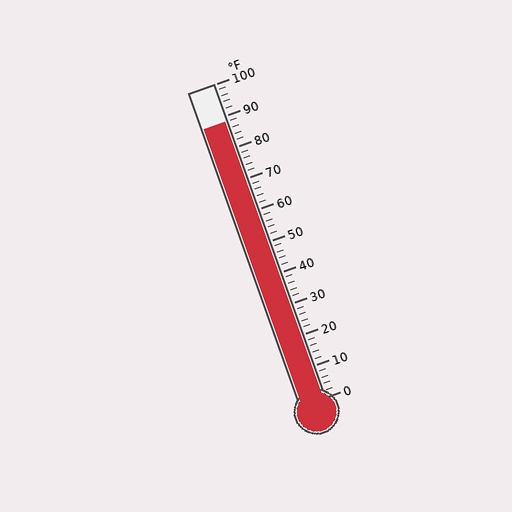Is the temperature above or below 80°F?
The temperature is above 80°F.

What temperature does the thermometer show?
The thermometer shows approximately 88°F.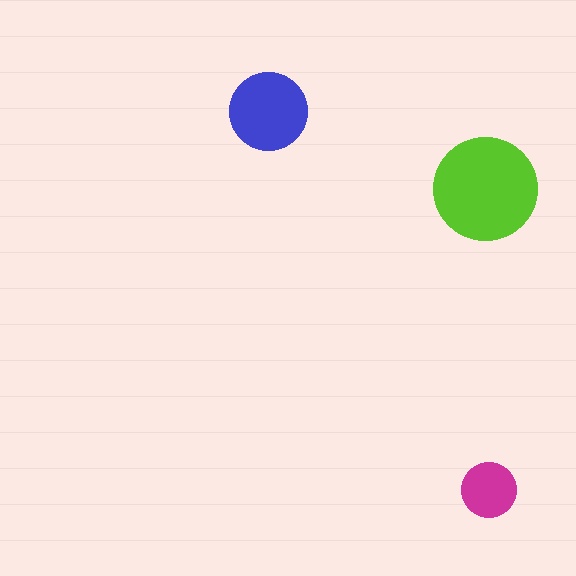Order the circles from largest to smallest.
the lime one, the blue one, the magenta one.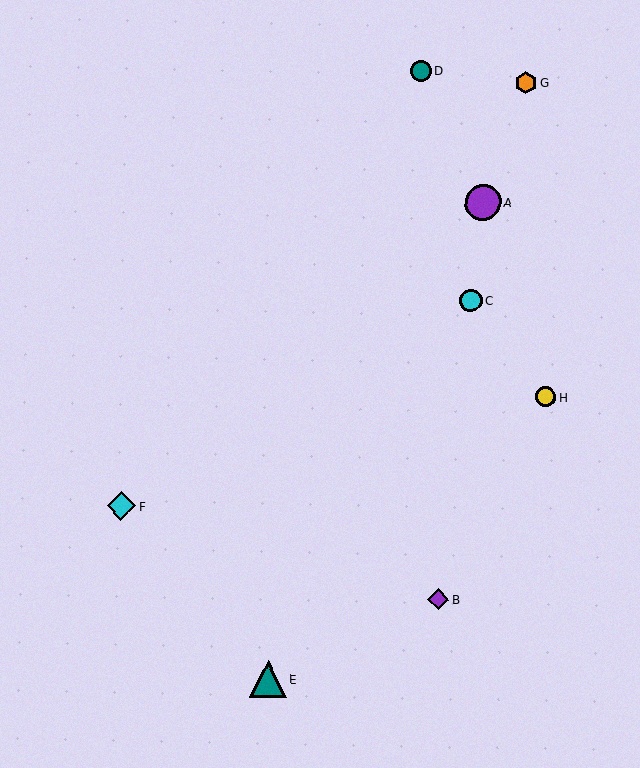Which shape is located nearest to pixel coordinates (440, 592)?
The purple diamond (labeled B) at (438, 599) is nearest to that location.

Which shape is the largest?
The teal triangle (labeled E) is the largest.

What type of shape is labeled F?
Shape F is a cyan diamond.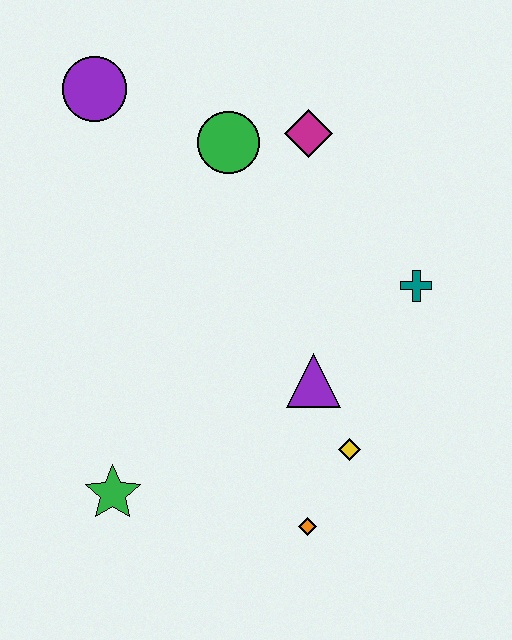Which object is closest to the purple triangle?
The yellow diamond is closest to the purple triangle.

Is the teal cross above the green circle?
No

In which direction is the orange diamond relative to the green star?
The orange diamond is to the right of the green star.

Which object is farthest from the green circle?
The orange diamond is farthest from the green circle.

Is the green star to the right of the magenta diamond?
No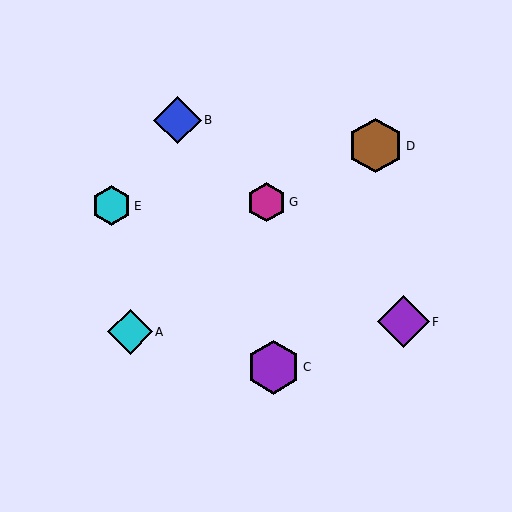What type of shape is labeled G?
Shape G is a magenta hexagon.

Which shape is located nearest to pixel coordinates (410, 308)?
The purple diamond (labeled F) at (403, 322) is nearest to that location.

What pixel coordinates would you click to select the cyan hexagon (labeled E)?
Click at (112, 206) to select the cyan hexagon E.